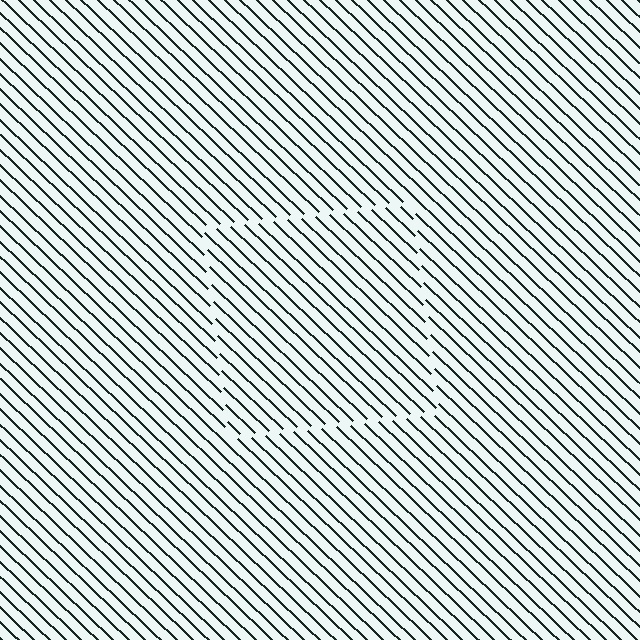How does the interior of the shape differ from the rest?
The interior of the shape contains the same grating, shifted by half a period — the contour is defined by the phase discontinuity where line-ends from the inner and outer gratings abut.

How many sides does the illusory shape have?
4 sides — the line-ends trace a square.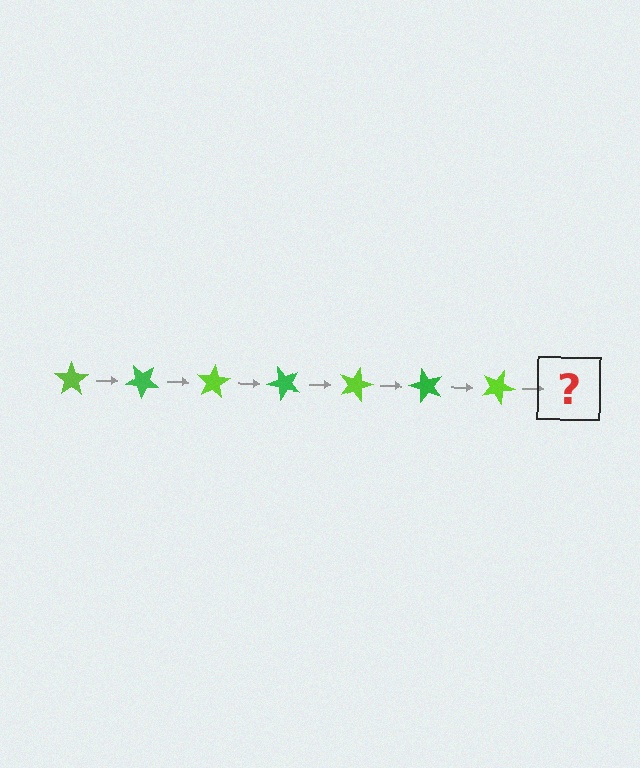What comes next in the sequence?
The next element should be a green star, rotated 280 degrees from the start.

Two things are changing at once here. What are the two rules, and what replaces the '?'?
The two rules are that it rotates 40 degrees each step and the color cycles through lime and green. The '?' should be a green star, rotated 280 degrees from the start.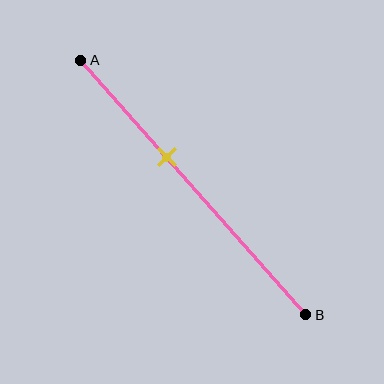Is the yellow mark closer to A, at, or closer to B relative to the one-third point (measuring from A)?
The yellow mark is closer to point B than the one-third point of segment AB.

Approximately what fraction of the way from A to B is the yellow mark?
The yellow mark is approximately 40% of the way from A to B.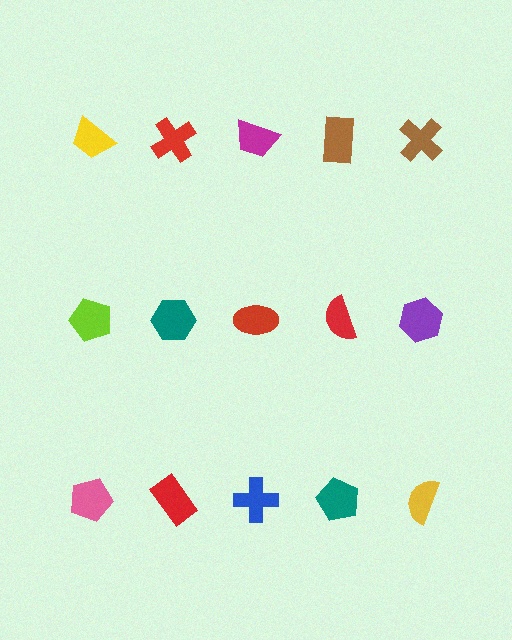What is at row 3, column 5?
A yellow semicircle.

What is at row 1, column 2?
A red cross.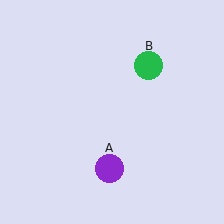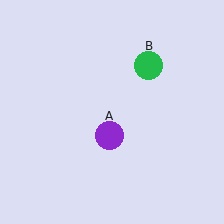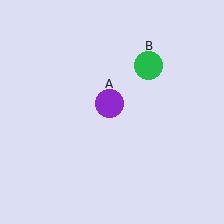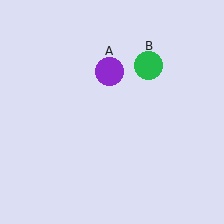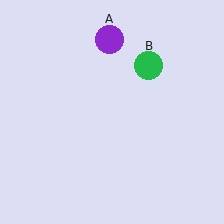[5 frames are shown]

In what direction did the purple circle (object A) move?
The purple circle (object A) moved up.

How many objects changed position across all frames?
1 object changed position: purple circle (object A).